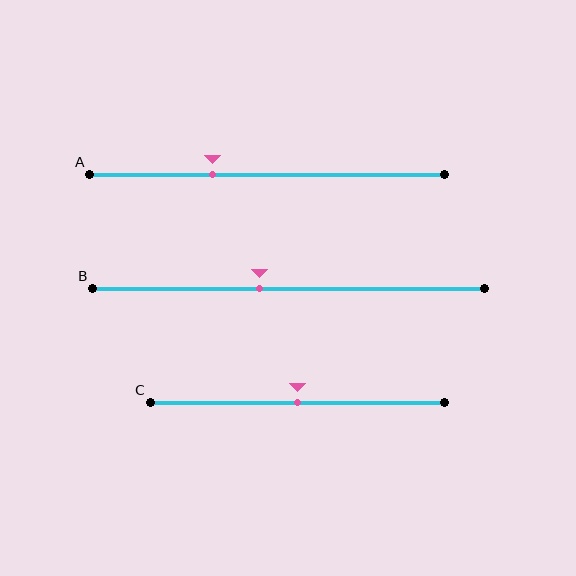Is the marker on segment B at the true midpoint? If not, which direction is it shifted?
No, the marker on segment B is shifted to the left by about 7% of the segment length.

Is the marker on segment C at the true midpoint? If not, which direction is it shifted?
Yes, the marker on segment C is at the true midpoint.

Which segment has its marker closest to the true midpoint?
Segment C has its marker closest to the true midpoint.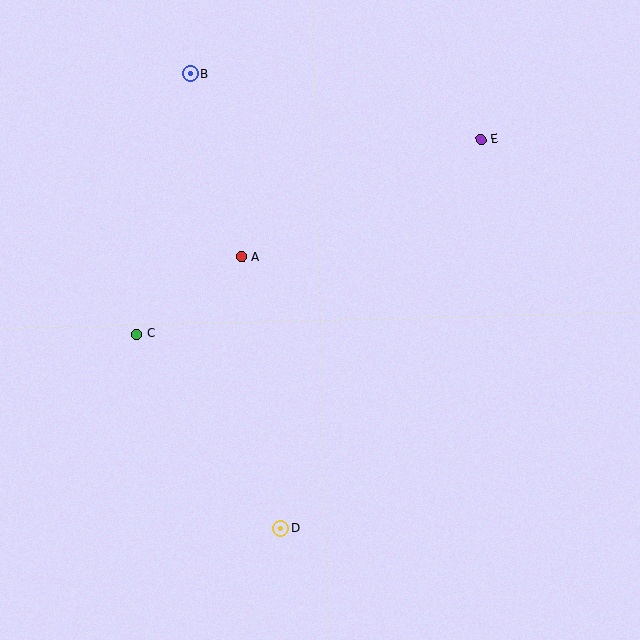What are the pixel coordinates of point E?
Point E is at (481, 139).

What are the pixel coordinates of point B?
Point B is at (190, 74).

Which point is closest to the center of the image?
Point A at (242, 257) is closest to the center.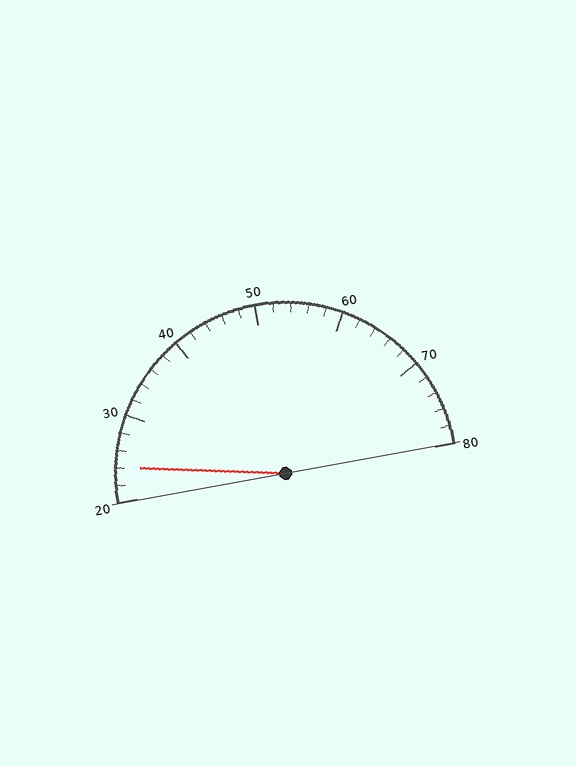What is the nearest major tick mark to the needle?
The nearest major tick mark is 20.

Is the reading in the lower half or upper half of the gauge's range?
The reading is in the lower half of the range (20 to 80).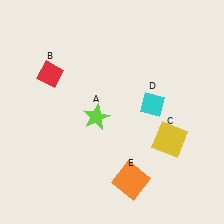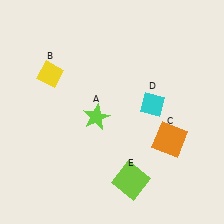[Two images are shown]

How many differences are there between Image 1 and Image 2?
There are 3 differences between the two images.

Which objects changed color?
B changed from red to yellow. C changed from yellow to orange. E changed from orange to lime.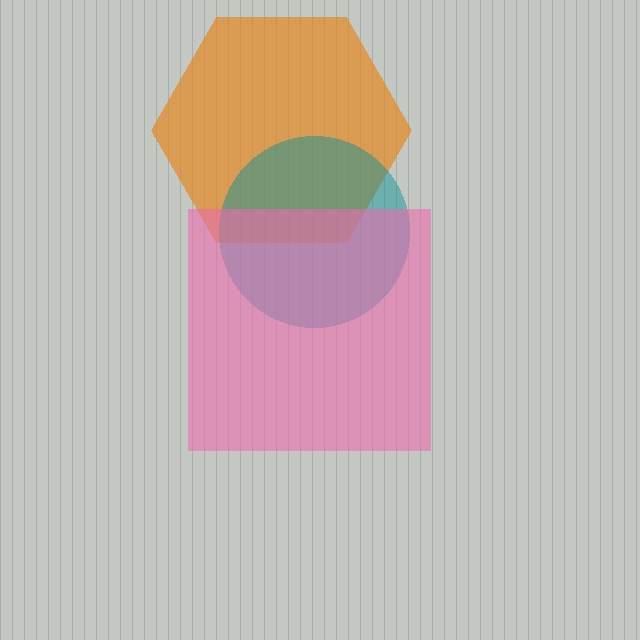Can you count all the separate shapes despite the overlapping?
Yes, there are 3 separate shapes.